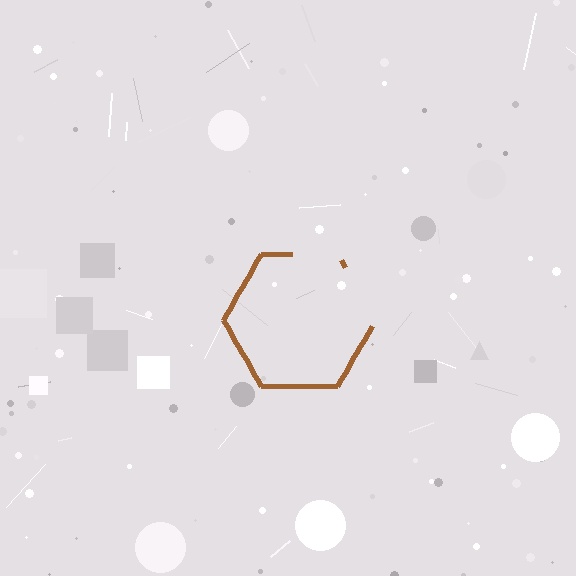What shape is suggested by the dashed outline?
The dashed outline suggests a hexagon.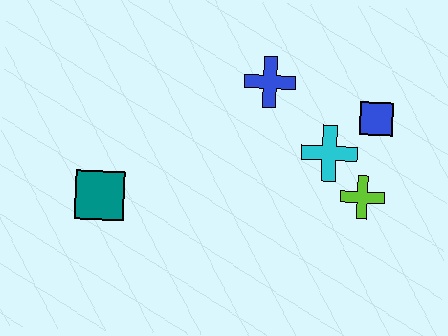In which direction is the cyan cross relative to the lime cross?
The cyan cross is above the lime cross.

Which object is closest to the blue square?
The cyan cross is closest to the blue square.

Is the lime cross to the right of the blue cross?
Yes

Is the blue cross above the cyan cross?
Yes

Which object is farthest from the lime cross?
The teal square is farthest from the lime cross.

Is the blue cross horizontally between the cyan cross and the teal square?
Yes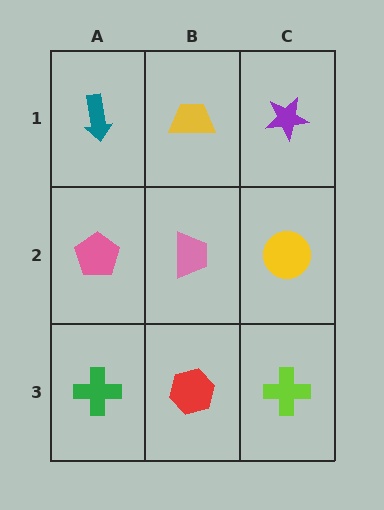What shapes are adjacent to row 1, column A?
A pink pentagon (row 2, column A), a yellow trapezoid (row 1, column B).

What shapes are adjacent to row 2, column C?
A purple star (row 1, column C), a lime cross (row 3, column C), a pink trapezoid (row 2, column B).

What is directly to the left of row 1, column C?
A yellow trapezoid.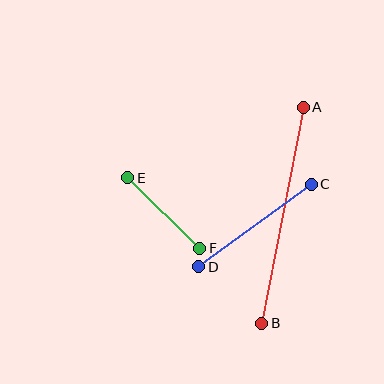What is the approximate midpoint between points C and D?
The midpoint is at approximately (255, 225) pixels.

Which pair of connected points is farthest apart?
Points A and B are farthest apart.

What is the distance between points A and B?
The distance is approximately 220 pixels.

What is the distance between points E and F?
The distance is approximately 100 pixels.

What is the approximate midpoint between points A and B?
The midpoint is at approximately (282, 215) pixels.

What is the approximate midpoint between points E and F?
The midpoint is at approximately (164, 213) pixels.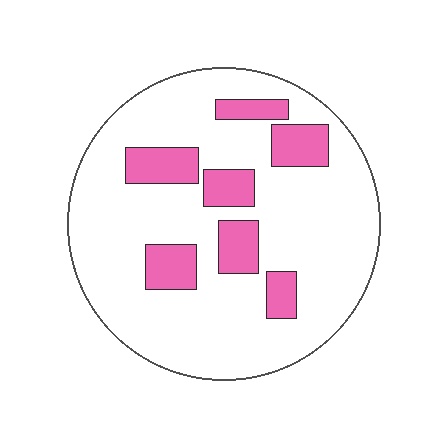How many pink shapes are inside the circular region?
7.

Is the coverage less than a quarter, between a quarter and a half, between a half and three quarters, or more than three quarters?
Less than a quarter.